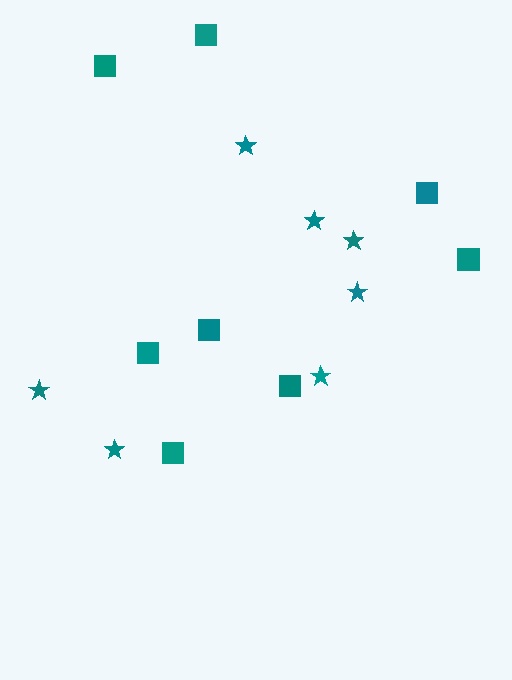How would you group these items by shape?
There are 2 groups: one group of squares (8) and one group of stars (7).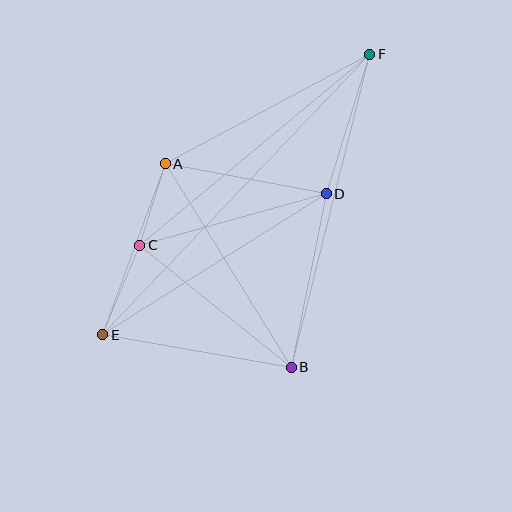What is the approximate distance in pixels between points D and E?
The distance between D and E is approximately 264 pixels.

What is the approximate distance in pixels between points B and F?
The distance between B and F is approximately 323 pixels.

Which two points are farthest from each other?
Points E and F are farthest from each other.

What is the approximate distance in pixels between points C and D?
The distance between C and D is approximately 193 pixels.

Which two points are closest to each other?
Points A and C are closest to each other.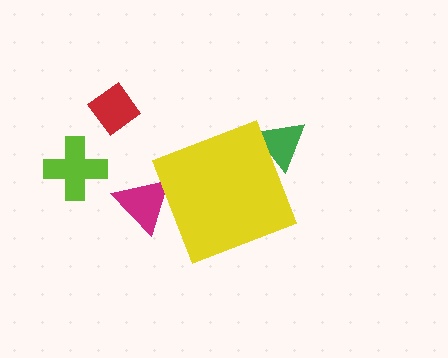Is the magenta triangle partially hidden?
Yes, the magenta triangle is partially hidden behind the yellow diamond.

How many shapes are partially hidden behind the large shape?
2 shapes are partially hidden.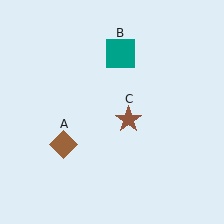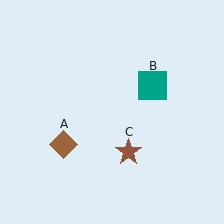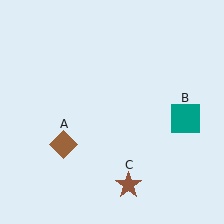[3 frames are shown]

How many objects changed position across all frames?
2 objects changed position: teal square (object B), brown star (object C).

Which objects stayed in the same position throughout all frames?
Brown diamond (object A) remained stationary.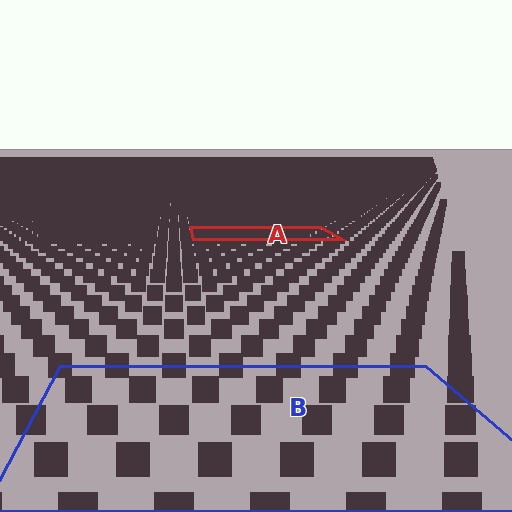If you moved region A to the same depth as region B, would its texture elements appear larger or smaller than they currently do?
They would appear larger. At a closer depth, the same texture elements are projected at a bigger on-screen size.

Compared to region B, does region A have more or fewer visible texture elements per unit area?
Region A has more texture elements per unit area — they are packed more densely because it is farther away.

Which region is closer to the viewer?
Region B is closer. The texture elements there are larger and more spread out.